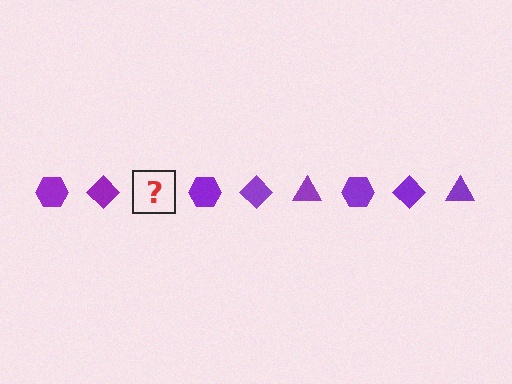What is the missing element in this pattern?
The missing element is a purple triangle.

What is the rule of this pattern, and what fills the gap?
The rule is that the pattern cycles through hexagon, diamond, triangle shapes in purple. The gap should be filled with a purple triangle.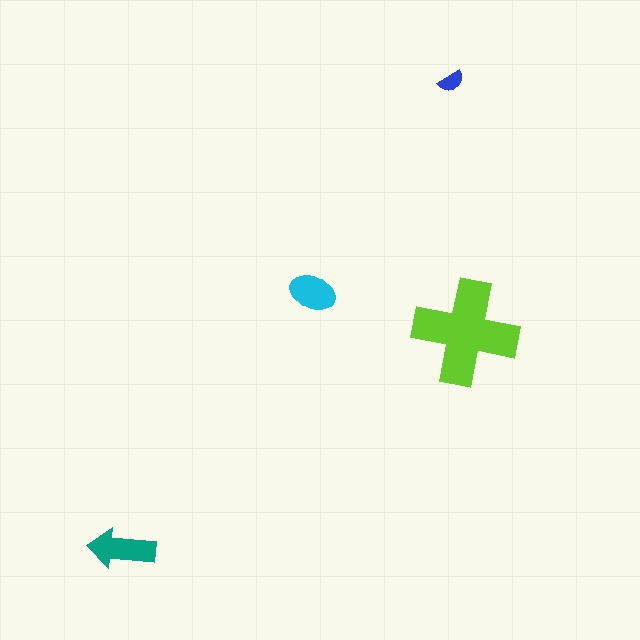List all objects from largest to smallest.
The lime cross, the teal arrow, the cyan ellipse, the blue semicircle.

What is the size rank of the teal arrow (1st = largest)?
2nd.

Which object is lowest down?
The teal arrow is bottommost.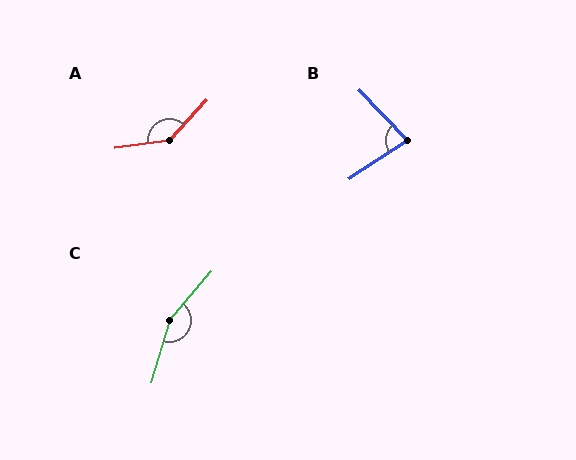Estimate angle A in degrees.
Approximately 141 degrees.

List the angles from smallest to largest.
B (80°), A (141°), C (155°).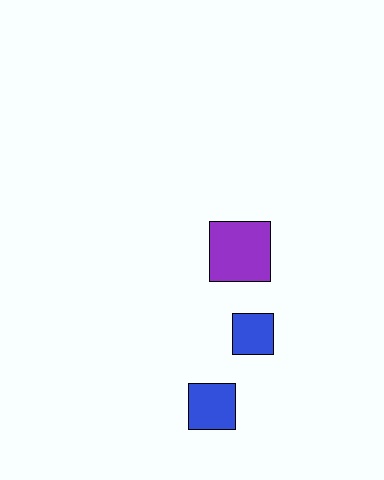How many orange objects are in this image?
There are no orange objects.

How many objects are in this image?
There are 3 objects.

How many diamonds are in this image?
There are no diamonds.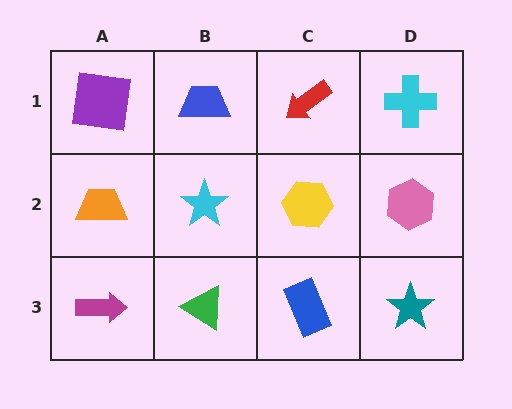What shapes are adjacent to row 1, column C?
A yellow hexagon (row 2, column C), a blue trapezoid (row 1, column B), a cyan cross (row 1, column D).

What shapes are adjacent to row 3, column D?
A pink hexagon (row 2, column D), a blue rectangle (row 3, column C).